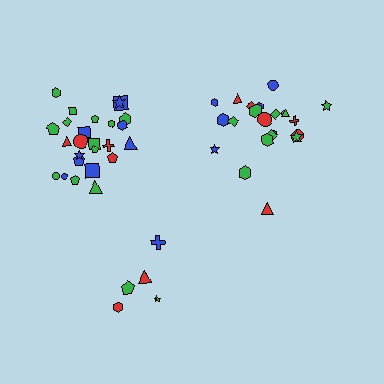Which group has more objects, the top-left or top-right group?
The top-left group.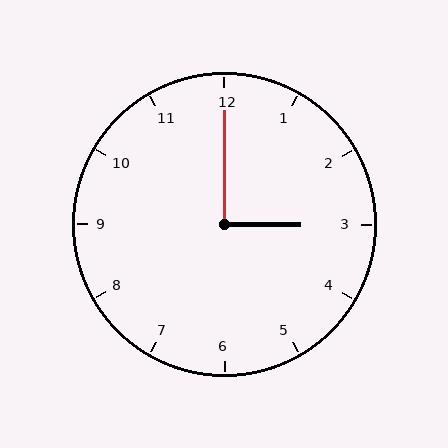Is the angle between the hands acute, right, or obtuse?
It is right.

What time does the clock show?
3:00.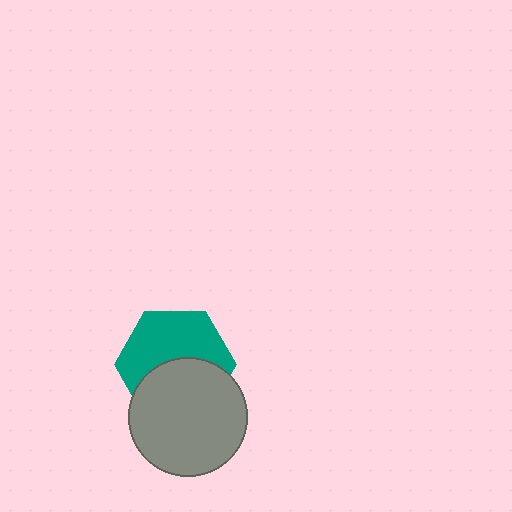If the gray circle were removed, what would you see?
You would see the complete teal hexagon.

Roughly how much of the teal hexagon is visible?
About half of it is visible (roughly 54%).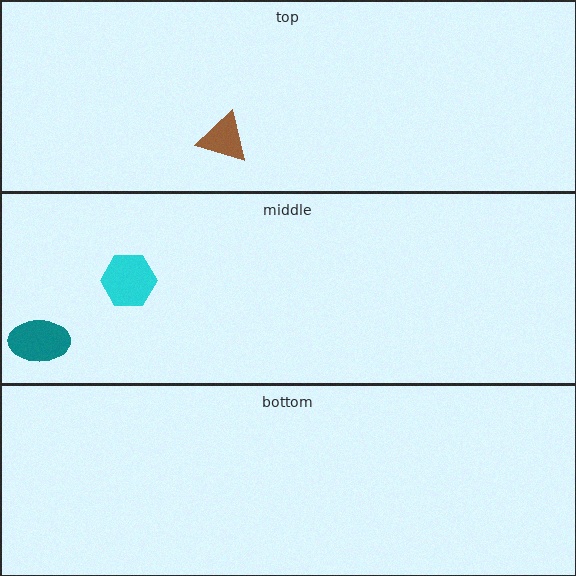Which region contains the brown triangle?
The top region.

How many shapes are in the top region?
1.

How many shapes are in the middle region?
2.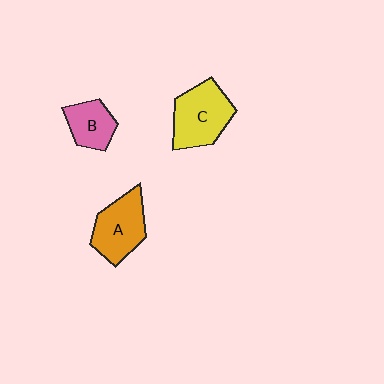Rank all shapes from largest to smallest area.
From largest to smallest: C (yellow), A (orange), B (pink).